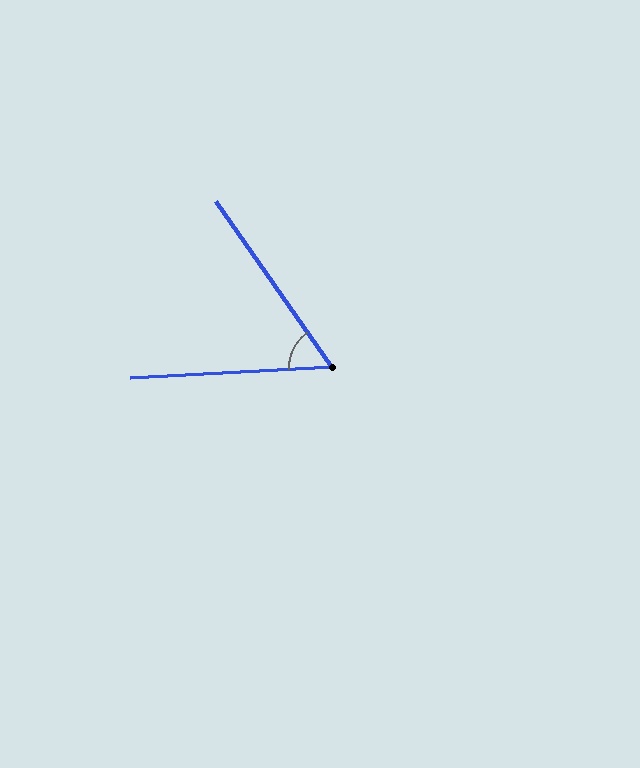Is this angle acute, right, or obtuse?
It is acute.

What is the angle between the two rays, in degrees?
Approximately 58 degrees.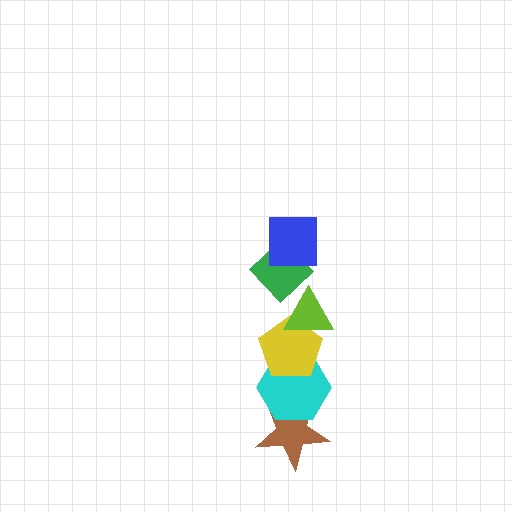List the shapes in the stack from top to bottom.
From top to bottom: the blue square, the green diamond, the lime triangle, the yellow pentagon, the cyan hexagon, the brown star.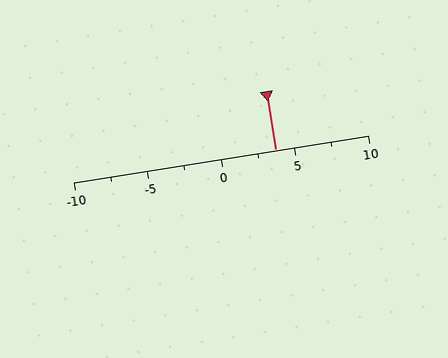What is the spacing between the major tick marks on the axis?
The major ticks are spaced 5 apart.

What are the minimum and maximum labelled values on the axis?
The axis runs from -10 to 10.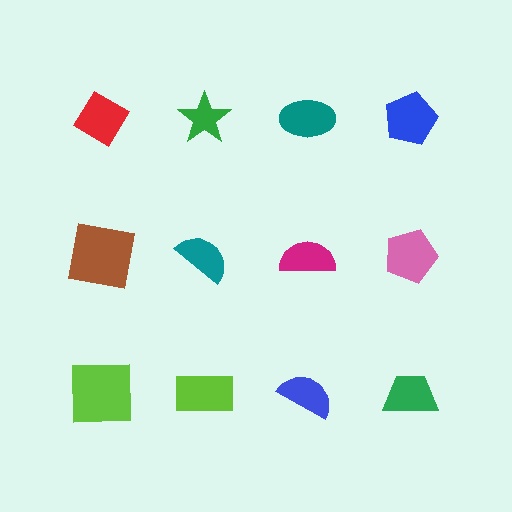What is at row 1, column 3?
A teal ellipse.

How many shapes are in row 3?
4 shapes.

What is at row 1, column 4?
A blue pentagon.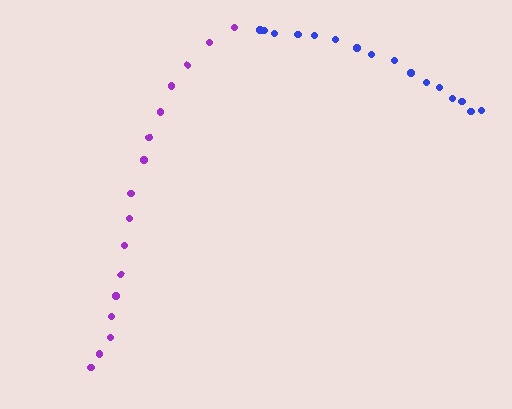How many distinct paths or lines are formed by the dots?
There are 2 distinct paths.